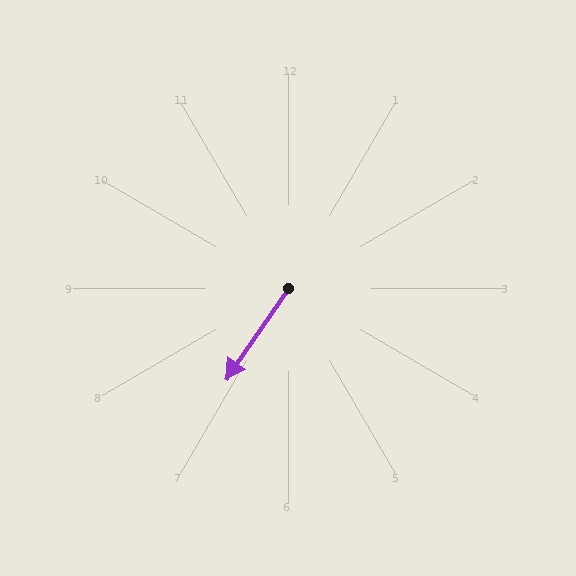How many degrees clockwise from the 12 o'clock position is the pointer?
Approximately 214 degrees.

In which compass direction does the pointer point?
Southwest.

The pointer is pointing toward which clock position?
Roughly 7 o'clock.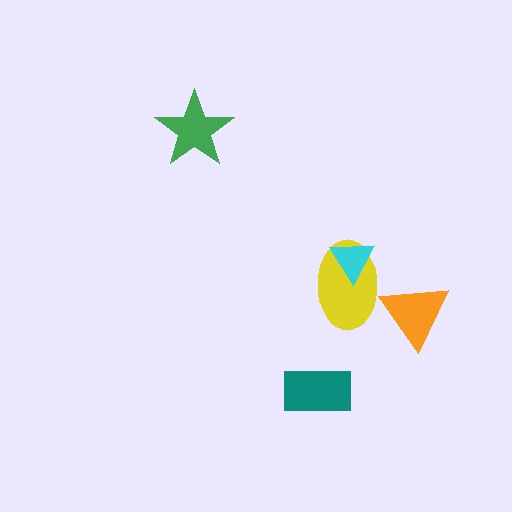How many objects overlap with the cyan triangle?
1 object overlaps with the cyan triangle.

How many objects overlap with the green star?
0 objects overlap with the green star.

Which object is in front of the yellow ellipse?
The cyan triangle is in front of the yellow ellipse.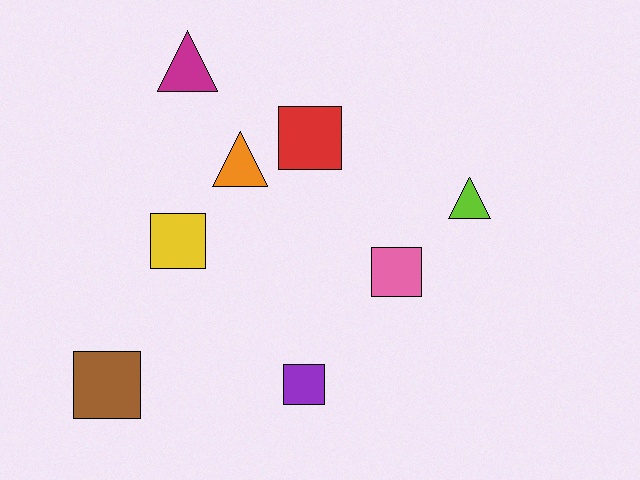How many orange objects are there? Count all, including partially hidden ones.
There is 1 orange object.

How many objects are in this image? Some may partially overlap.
There are 8 objects.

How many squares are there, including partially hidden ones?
There are 5 squares.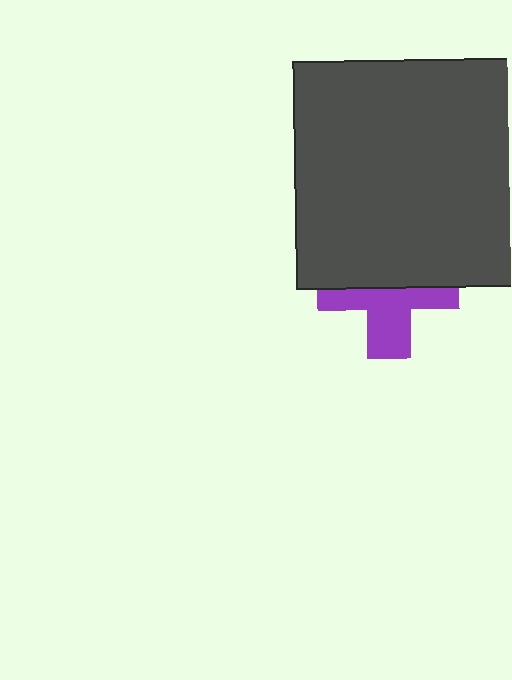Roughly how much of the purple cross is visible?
About half of it is visible (roughly 48%).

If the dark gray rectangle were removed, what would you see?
You would see the complete purple cross.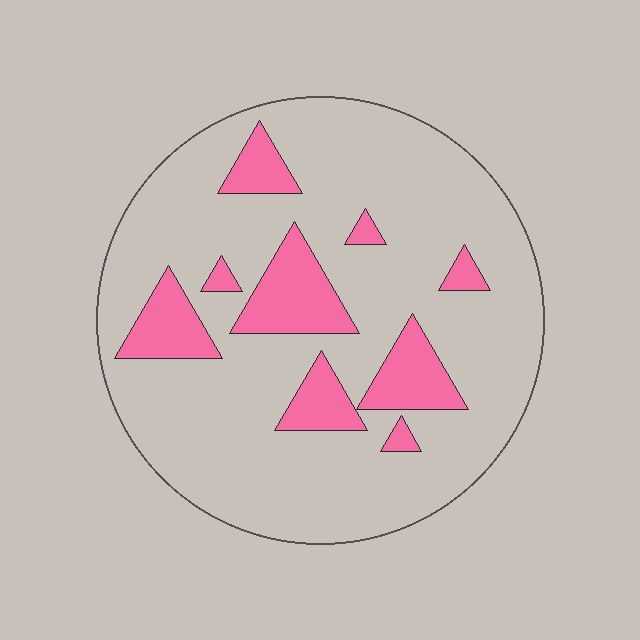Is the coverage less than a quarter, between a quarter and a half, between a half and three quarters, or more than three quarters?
Less than a quarter.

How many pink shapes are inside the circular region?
9.